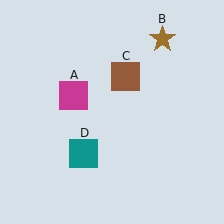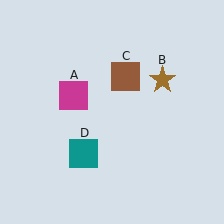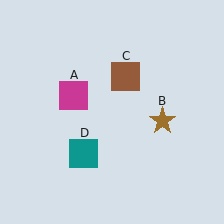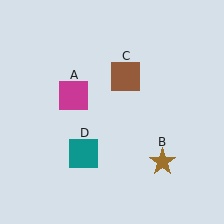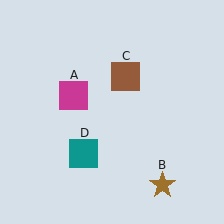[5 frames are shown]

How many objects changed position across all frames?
1 object changed position: brown star (object B).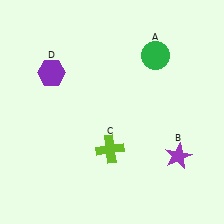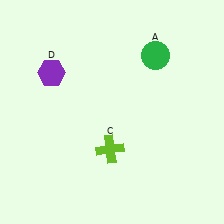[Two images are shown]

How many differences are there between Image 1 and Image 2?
There is 1 difference between the two images.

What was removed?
The purple star (B) was removed in Image 2.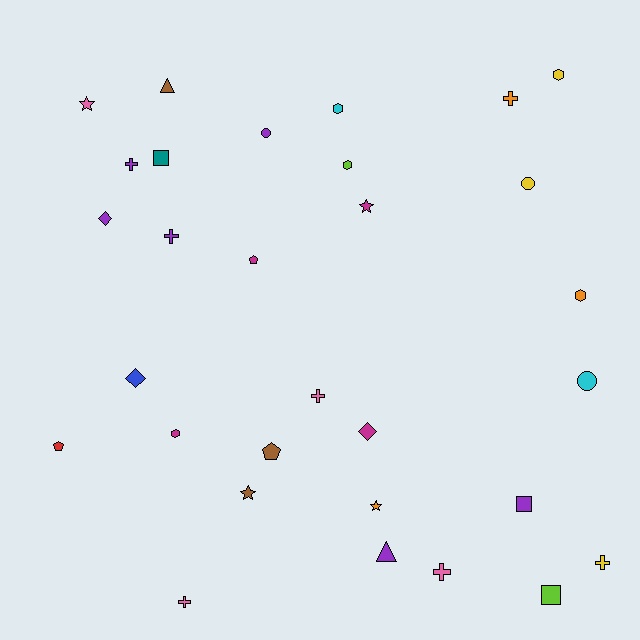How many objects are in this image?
There are 30 objects.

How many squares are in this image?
There are 3 squares.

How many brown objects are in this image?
There are 3 brown objects.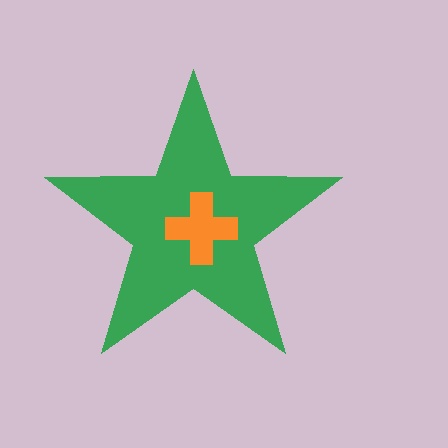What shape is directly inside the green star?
The orange cross.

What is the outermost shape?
The green star.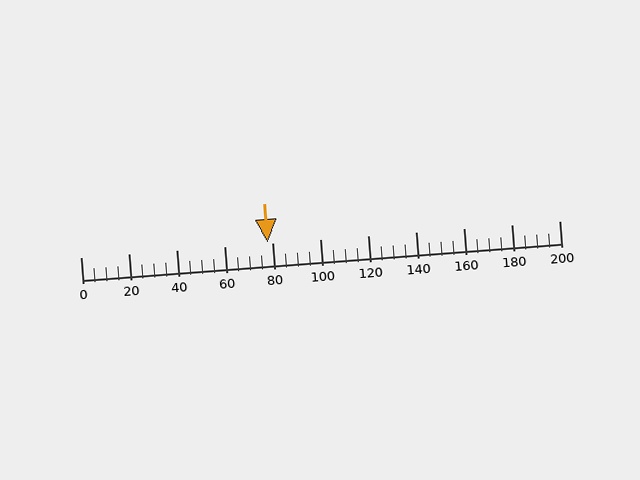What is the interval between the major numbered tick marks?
The major tick marks are spaced 20 units apart.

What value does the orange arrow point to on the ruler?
The orange arrow points to approximately 78.